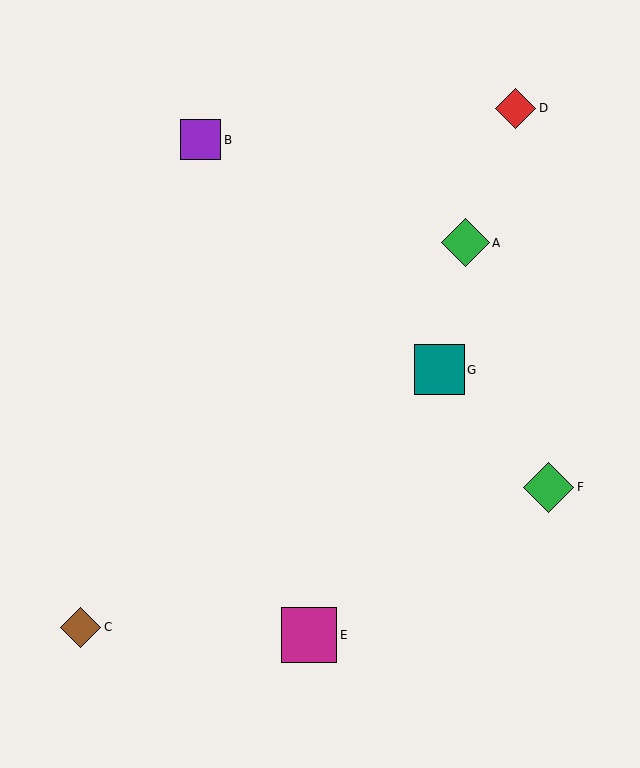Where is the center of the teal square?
The center of the teal square is at (439, 370).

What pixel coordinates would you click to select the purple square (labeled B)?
Click at (201, 140) to select the purple square B.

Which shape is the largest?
The magenta square (labeled E) is the largest.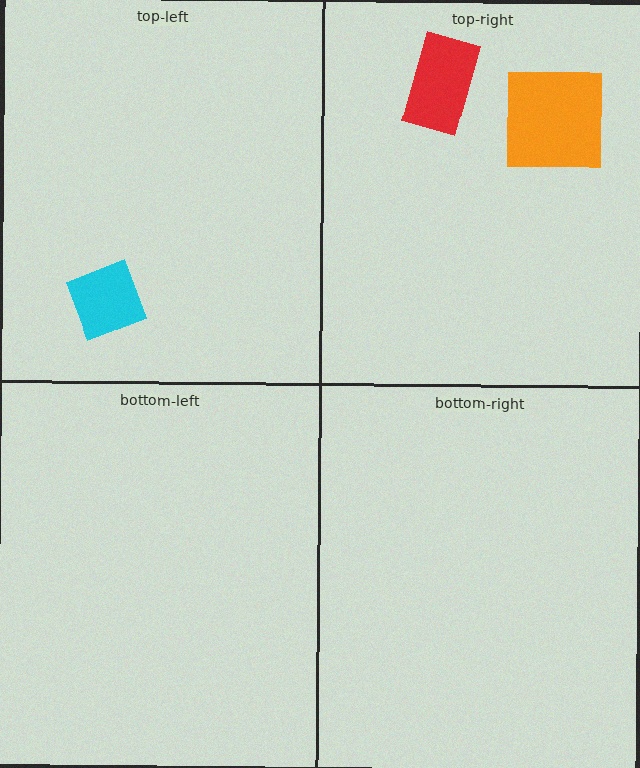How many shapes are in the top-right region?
2.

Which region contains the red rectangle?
The top-right region.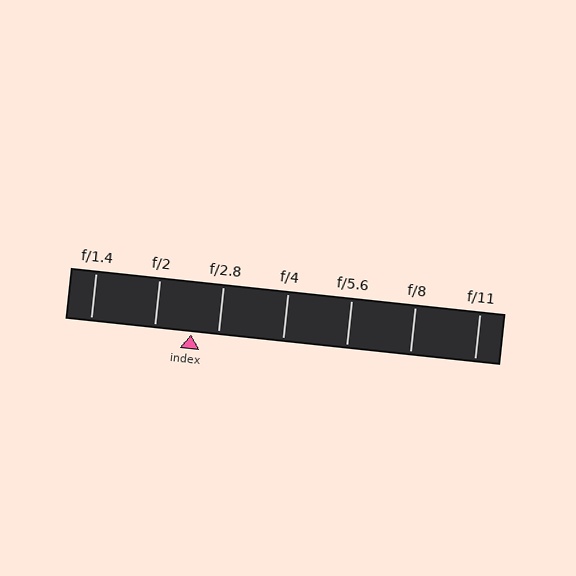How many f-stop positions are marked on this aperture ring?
There are 7 f-stop positions marked.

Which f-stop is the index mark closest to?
The index mark is closest to f/2.8.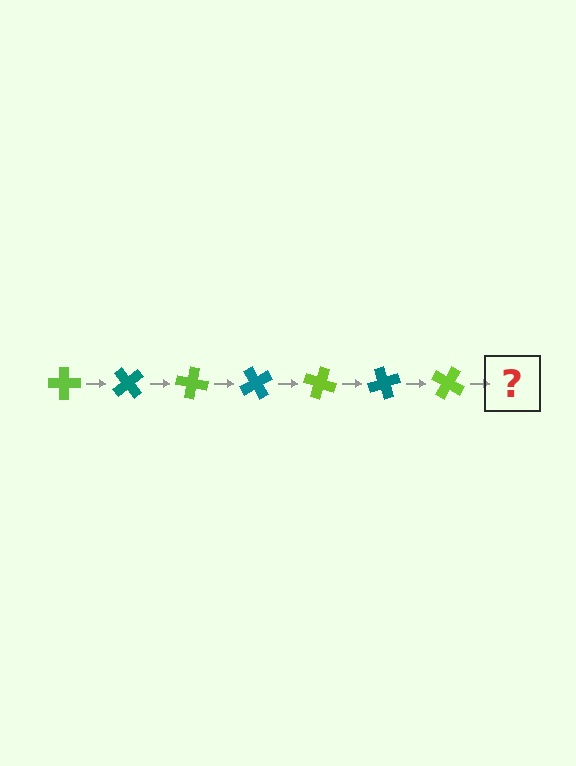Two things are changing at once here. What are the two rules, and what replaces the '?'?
The two rules are that it rotates 50 degrees each step and the color cycles through lime and teal. The '?' should be a teal cross, rotated 350 degrees from the start.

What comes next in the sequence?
The next element should be a teal cross, rotated 350 degrees from the start.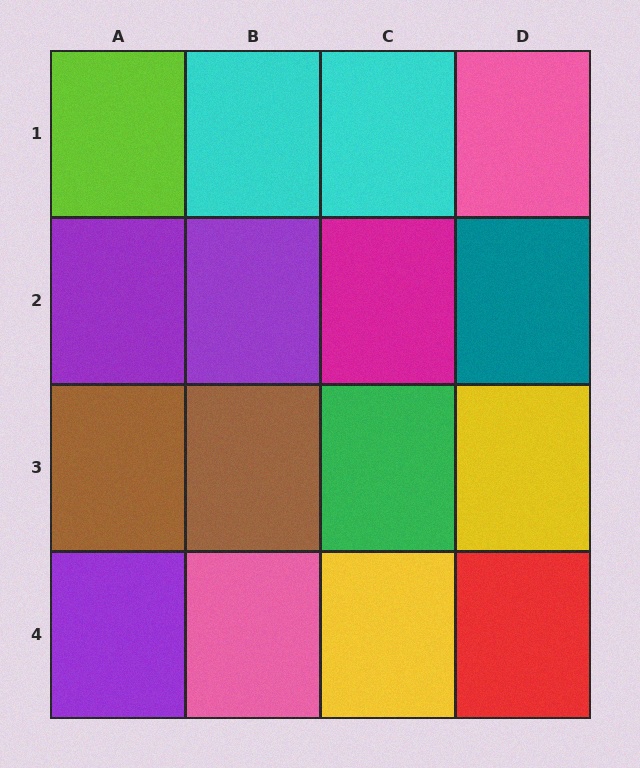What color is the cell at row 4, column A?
Purple.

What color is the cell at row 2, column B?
Purple.